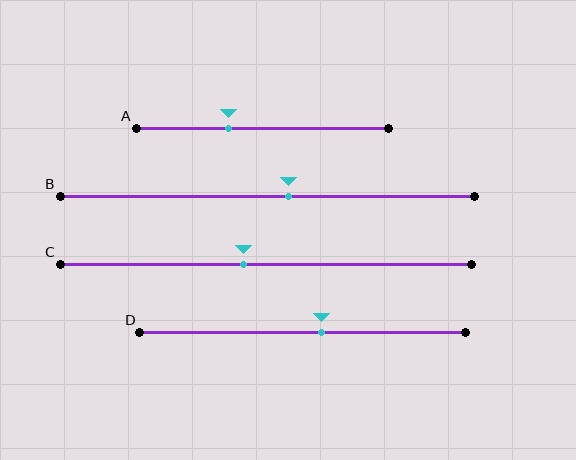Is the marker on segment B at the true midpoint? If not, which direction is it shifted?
No, the marker on segment B is shifted to the right by about 5% of the segment length.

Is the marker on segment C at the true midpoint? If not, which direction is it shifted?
No, the marker on segment C is shifted to the left by about 5% of the segment length.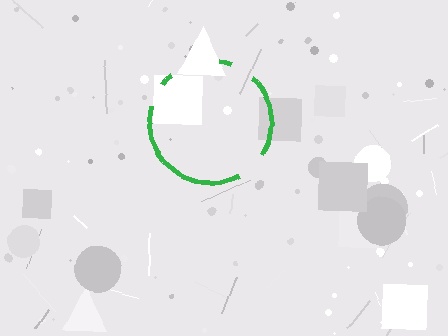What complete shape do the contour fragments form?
The contour fragments form a circle.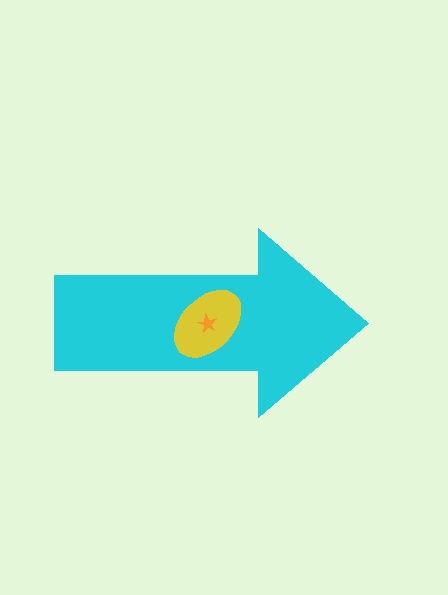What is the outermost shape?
The cyan arrow.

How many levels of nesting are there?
3.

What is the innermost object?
The orange star.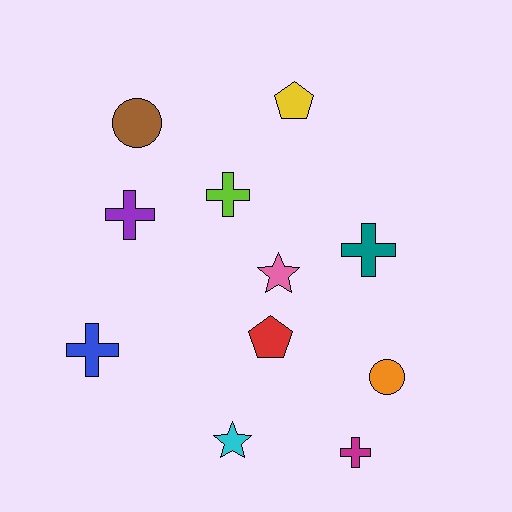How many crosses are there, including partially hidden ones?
There are 5 crosses.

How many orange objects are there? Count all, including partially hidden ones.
There is 1 orange object.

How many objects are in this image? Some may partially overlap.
There are 11 objects.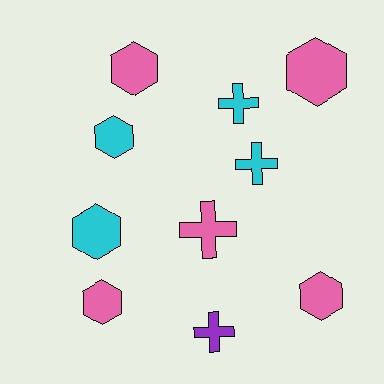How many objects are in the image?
There are 10 objects.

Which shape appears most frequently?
Hexagon, with 6 objects.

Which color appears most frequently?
Pink, with 5 objects.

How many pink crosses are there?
There is 1 pink cross.